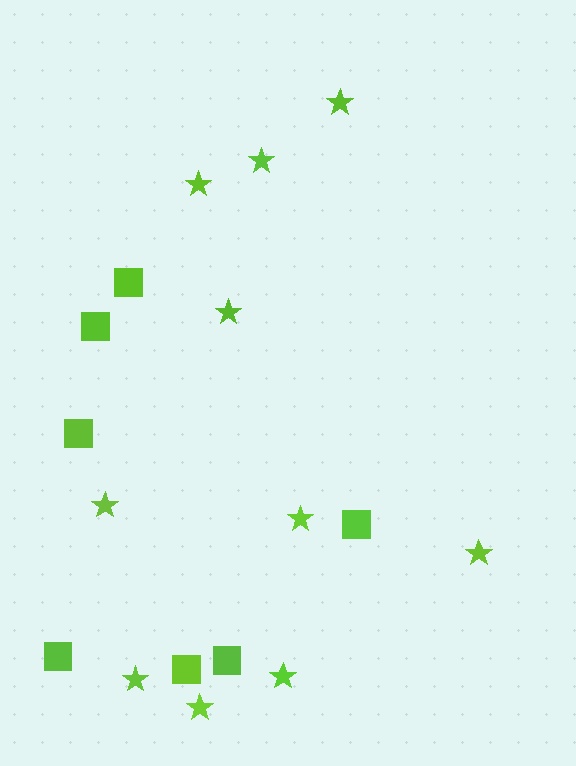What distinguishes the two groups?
There are 2 groups: one group of stars (10) and one group of squares (7).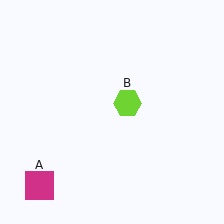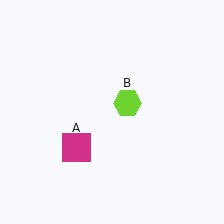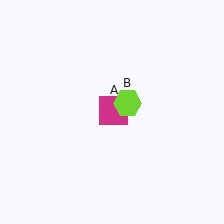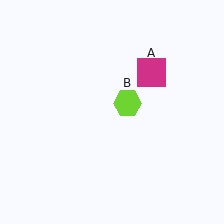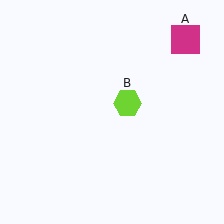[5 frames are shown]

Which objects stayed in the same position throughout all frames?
Lime hexagon (object B) remained stationary.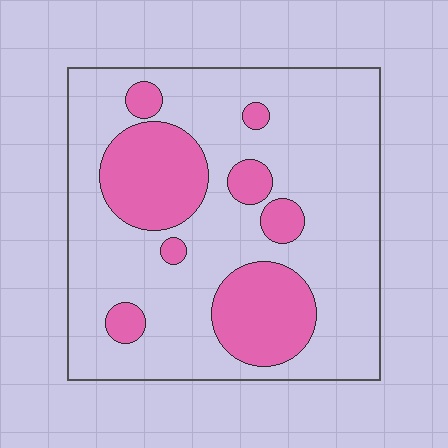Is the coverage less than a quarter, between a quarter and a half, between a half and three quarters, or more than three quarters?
Between a quarter and a half.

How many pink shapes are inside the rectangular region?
8.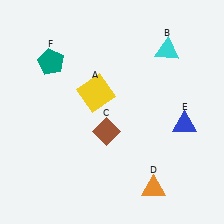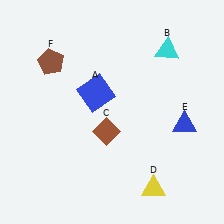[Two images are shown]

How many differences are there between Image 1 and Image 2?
There are 3 differences between the two images.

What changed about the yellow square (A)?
In Image 1, A is yellow. In Image 2, it changed to blue.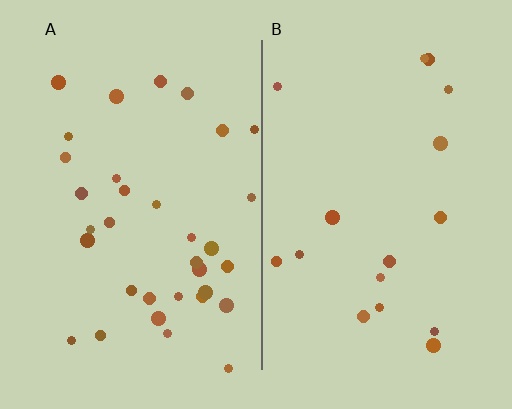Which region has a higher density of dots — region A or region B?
A (the left).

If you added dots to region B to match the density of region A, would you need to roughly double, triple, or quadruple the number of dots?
Approximately double.